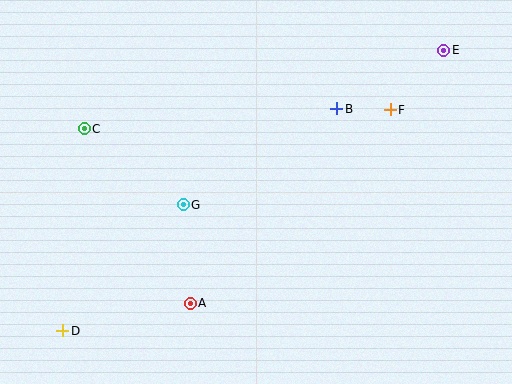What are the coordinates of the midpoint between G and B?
The midpoint between G and B is at (260, 157).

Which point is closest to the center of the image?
Point G at (183, 205) is closest to the center.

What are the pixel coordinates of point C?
Point C is at (84, 129).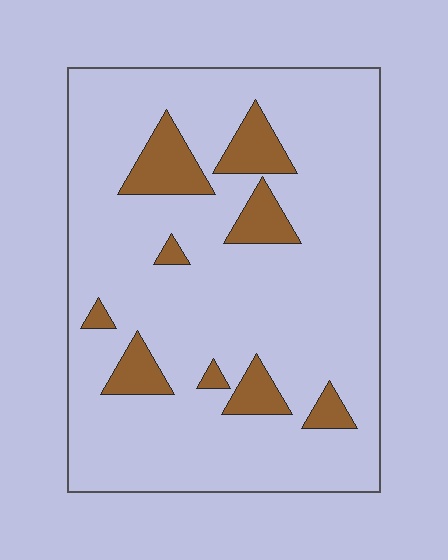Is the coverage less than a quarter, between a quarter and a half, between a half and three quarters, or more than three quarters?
Less than a quarter.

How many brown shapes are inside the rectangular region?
9.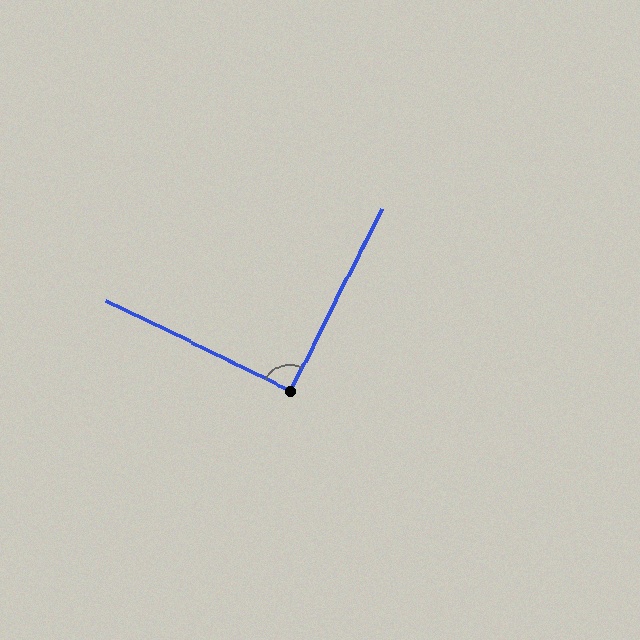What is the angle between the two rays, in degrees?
Approximately 90 degrees.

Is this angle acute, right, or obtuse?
It is approximately a right angle.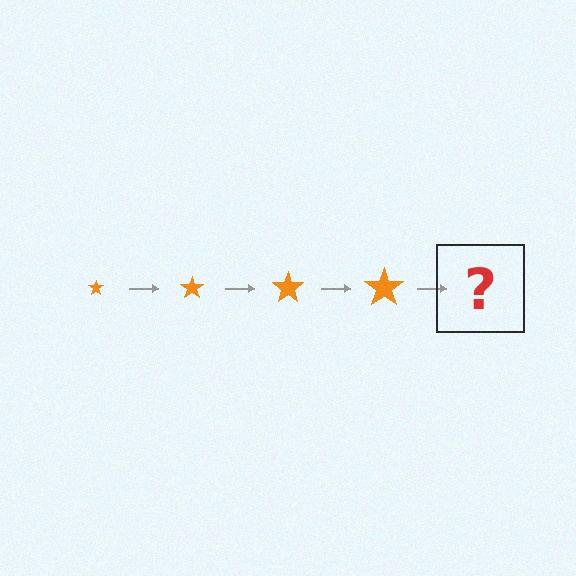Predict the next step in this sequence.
The next step is an orange star, larger than the previous one.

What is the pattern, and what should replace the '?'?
The pattern is that the star gets progressively larger each step. The '?' should be an orange star, larger than the previous one.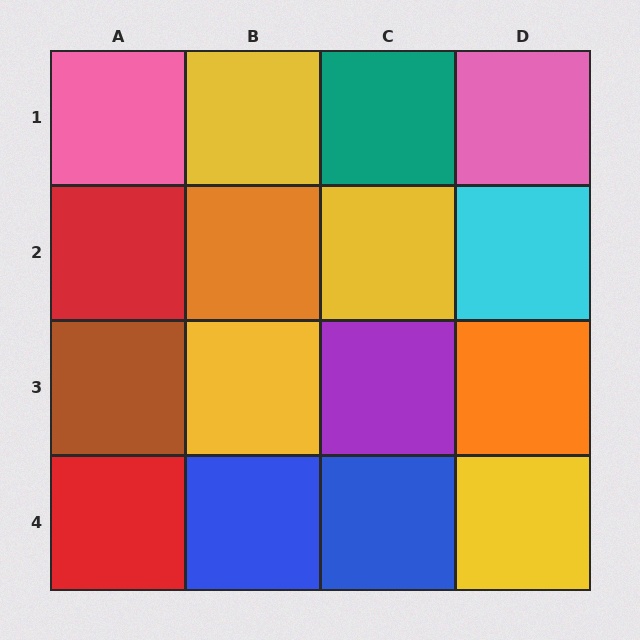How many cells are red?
2 cells are red.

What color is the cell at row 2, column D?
Cyan.